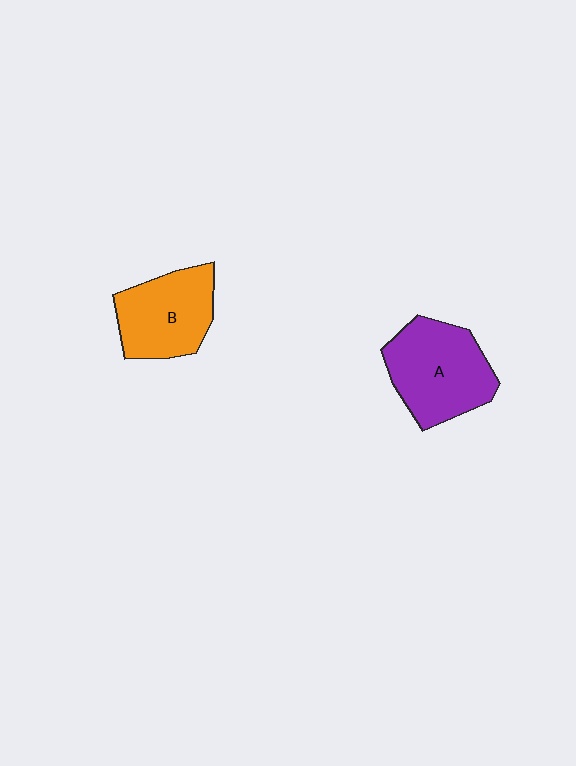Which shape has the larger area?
Shape A (purple).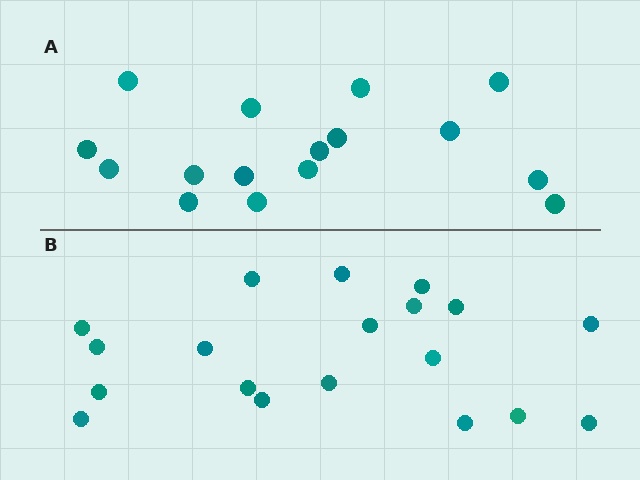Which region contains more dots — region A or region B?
Region B (the bottom region) has more dots.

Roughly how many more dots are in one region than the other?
Region B has just a few more — roughly 2 or 3 more dots than region A.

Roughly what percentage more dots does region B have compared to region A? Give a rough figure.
About 20% more.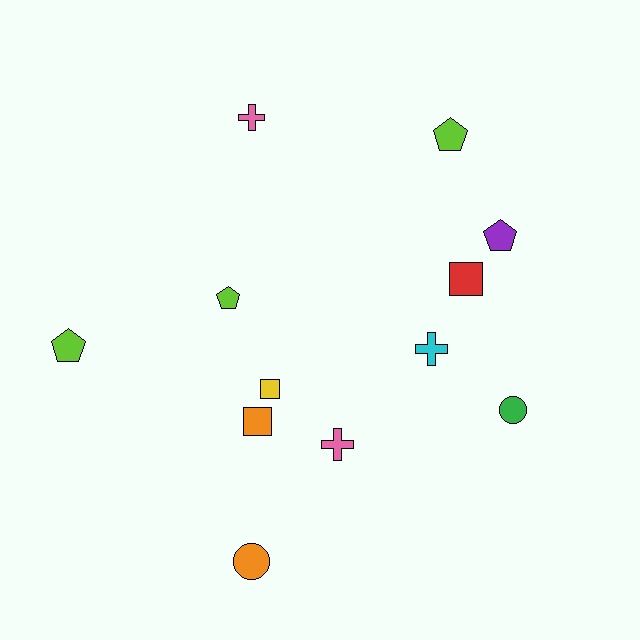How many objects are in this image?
There are 12 objects.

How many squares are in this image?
There are 3 squares.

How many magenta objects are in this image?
There are no magenta objects.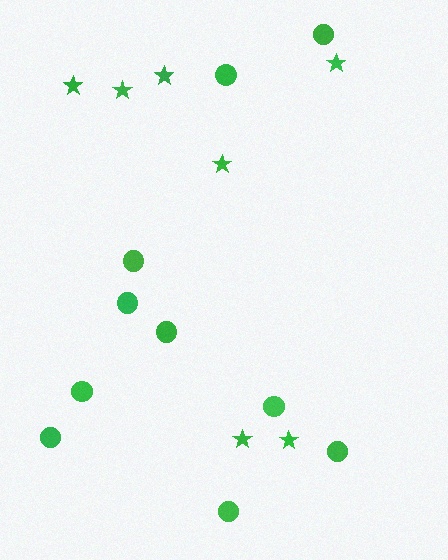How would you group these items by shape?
There are 2 groups: one group of stars (7) and one group of circles (10).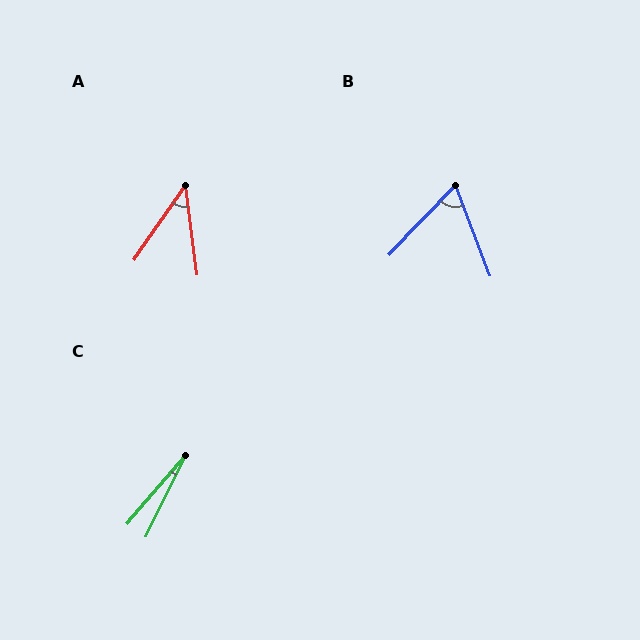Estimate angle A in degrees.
Approximately 42 degrees.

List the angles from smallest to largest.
C (15°), A (42°), B (65°).